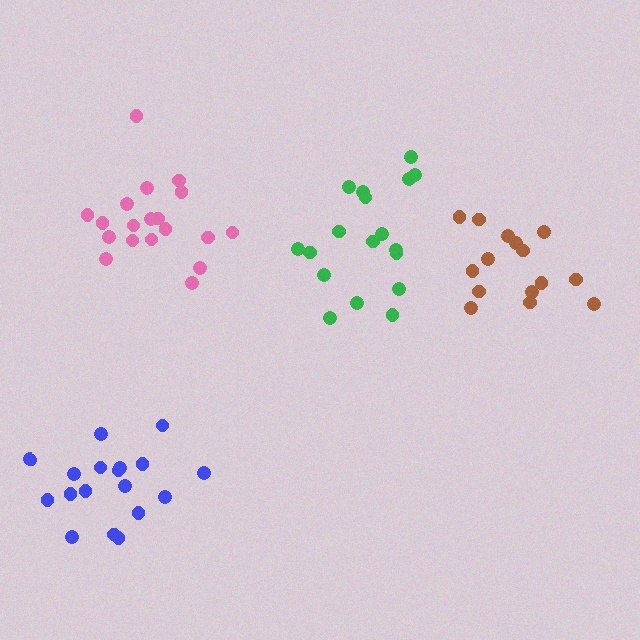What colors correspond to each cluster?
The clusters are colored: pink, brown, green, blue.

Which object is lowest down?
The blue cluster is bottommost.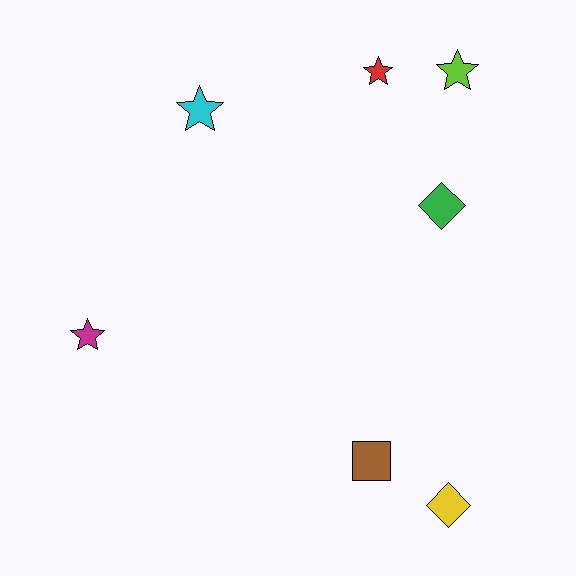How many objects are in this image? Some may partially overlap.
There are 7 objects.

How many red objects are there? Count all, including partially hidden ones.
There is 1 red object.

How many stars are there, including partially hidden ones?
There are 4 stars.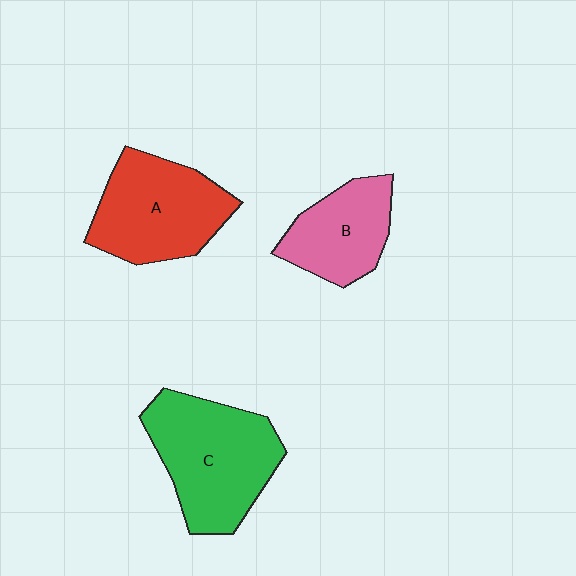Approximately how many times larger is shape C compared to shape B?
Approximately 1.6 times.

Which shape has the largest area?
Shape C (green).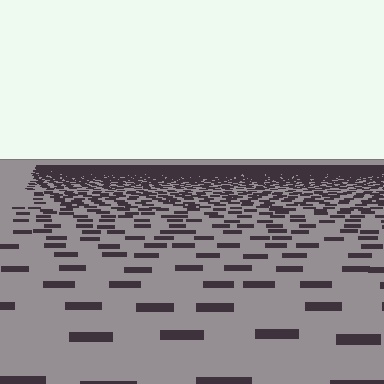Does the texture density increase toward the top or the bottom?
Density increases toward the top.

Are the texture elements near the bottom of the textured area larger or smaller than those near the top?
Larger. Near the bottom, elements are closer to the viewer and appear at a bigger on-screen size.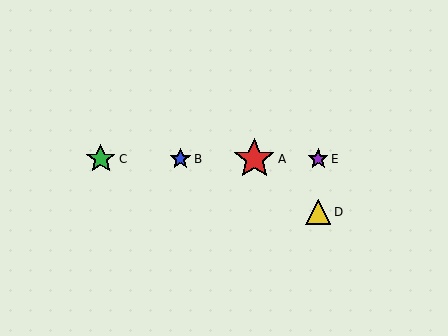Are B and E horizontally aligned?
Yes, both are at y≈159.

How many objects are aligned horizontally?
4 objects (A, B, C, E) are aligned horizontally.